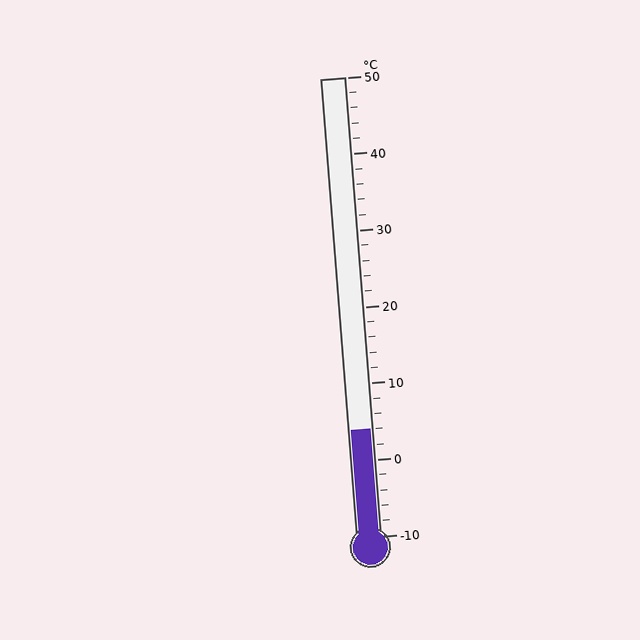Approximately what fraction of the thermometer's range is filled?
The thermometer is filled to approximately 25% of its range.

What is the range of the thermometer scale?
The thermometer scale ranges from -10°C to 50°C.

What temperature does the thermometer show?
The thermometer shows approximately 4°C.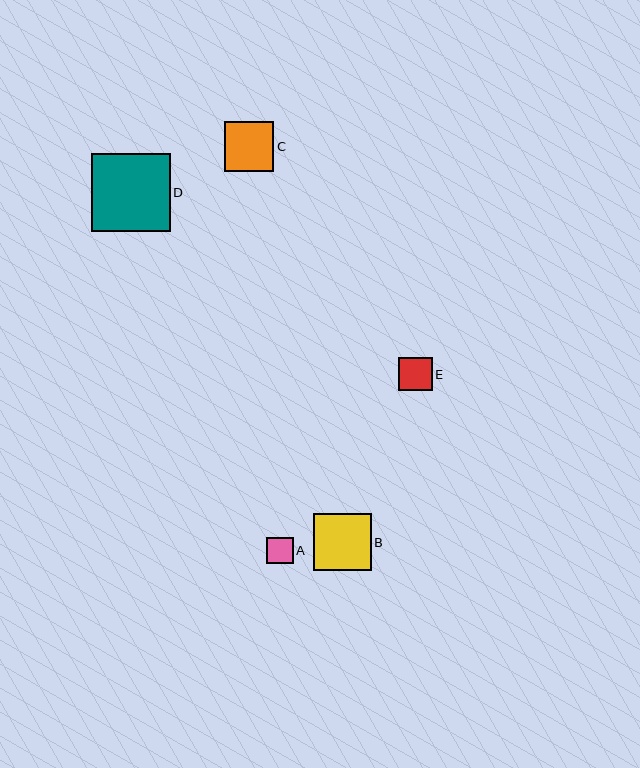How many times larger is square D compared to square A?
Square D is approximately 3.0 times the size of square A.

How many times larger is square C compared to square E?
Square C is approximately 1.5 times the size of square E.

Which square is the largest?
Square D is the largest with a size of approximately 79 pixels.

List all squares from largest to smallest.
From largest to smallest: D, B, C, E, A.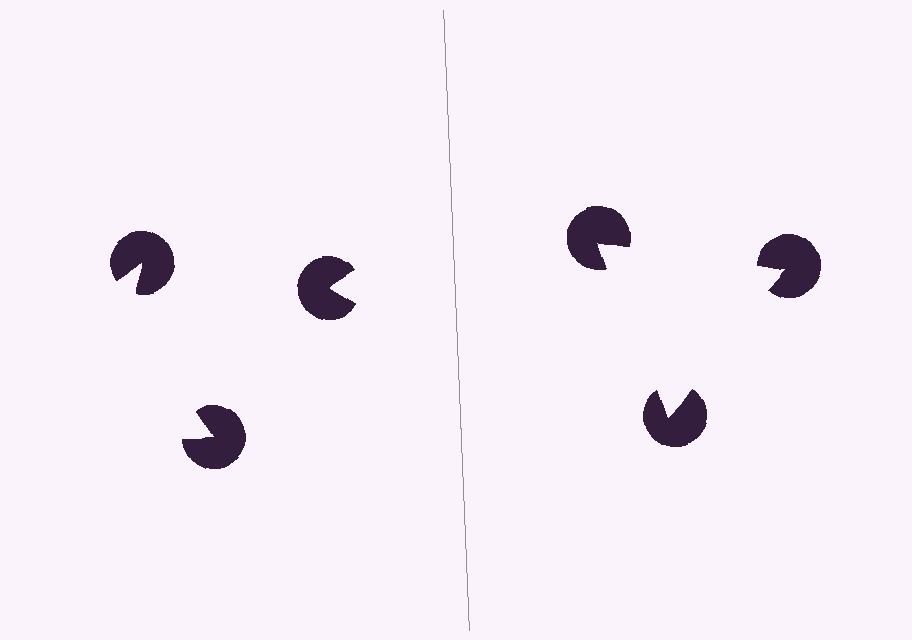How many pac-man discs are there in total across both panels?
6 — 3 on each side.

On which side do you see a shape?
An illusory triangle appears on the right side. On the left side the wedge cuts are rotated, so no coherent shape forms.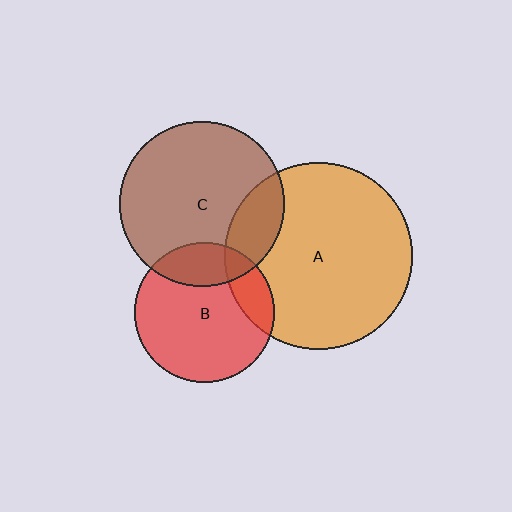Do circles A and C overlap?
Yes.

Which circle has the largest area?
Circle A (orange).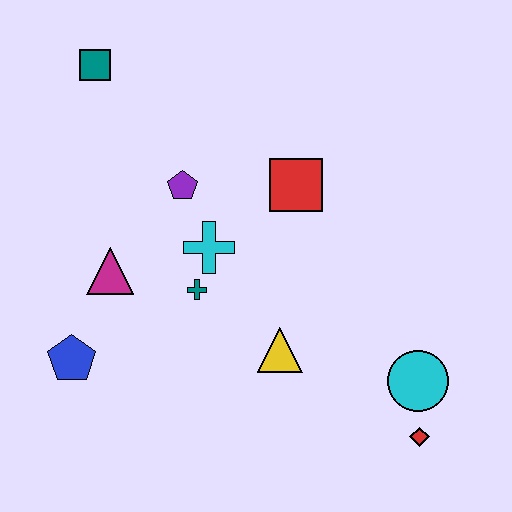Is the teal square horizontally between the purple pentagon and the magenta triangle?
No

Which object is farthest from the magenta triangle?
The red diamond is farthest from the magenta triangle.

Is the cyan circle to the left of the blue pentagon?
No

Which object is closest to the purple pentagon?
The cyan cross is closest to the purple pentagon.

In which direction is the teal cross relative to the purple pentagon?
The teal cross is below the purple pentagon.